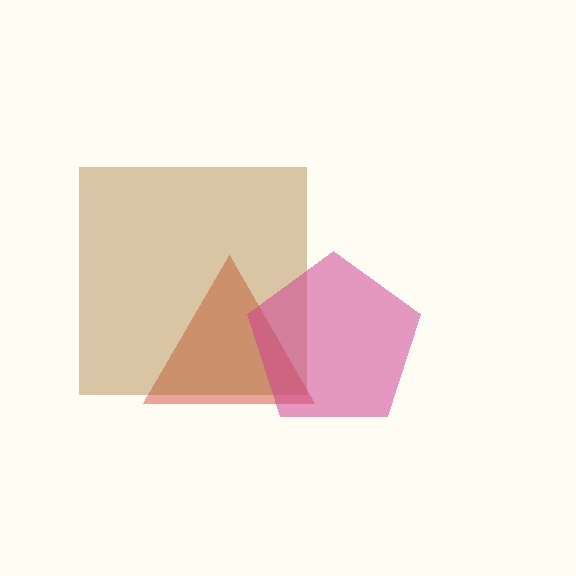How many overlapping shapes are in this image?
There are 3 overlapping shapes in the image.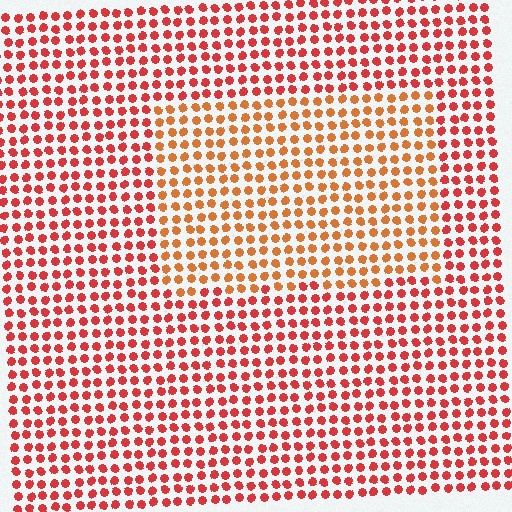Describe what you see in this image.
The image is filled with small red elements in a uniform arrangement. A rectangle-shaped region is visible where the elements are tinted to a slightly different hue, forming a subtle color boundary.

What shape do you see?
I see a rectangle.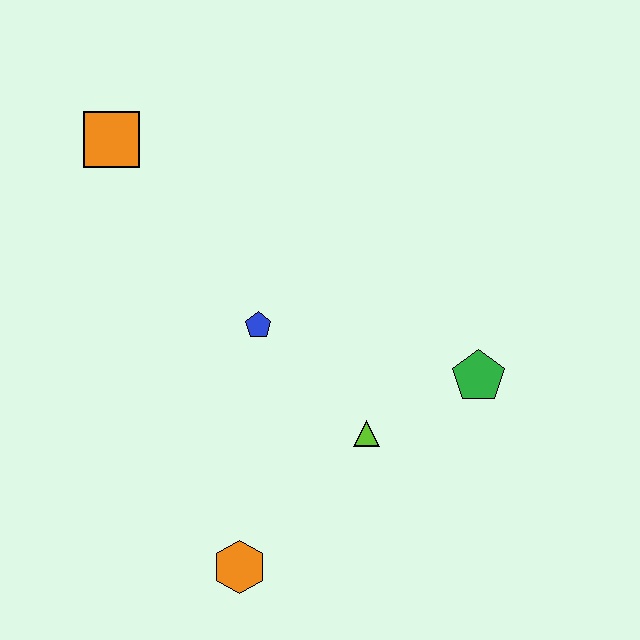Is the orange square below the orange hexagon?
No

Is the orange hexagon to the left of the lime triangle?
Yes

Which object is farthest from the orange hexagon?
The orange square is farthest from the orange hexagon.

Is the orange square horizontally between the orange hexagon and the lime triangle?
No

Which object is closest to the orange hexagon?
The lime triangle is closest to the orange hexagon.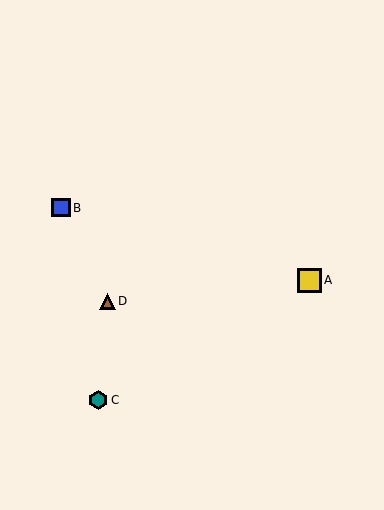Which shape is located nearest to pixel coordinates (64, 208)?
The blue square (labeled B) at (61, 208) is nearest to that location.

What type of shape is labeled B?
Shape B is a blue square.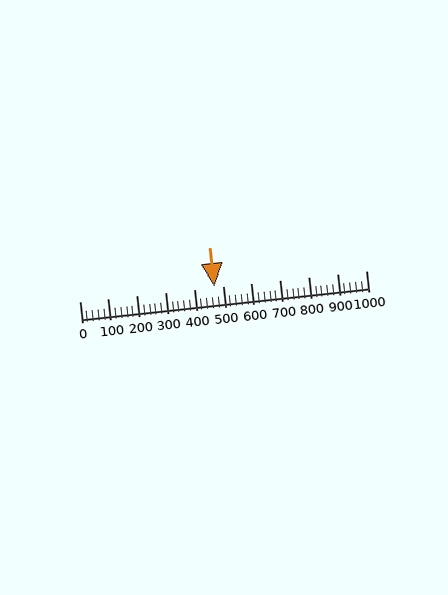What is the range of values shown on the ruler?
The ruler shows values from 0 to 1000.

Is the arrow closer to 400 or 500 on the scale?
The arrow is closer to 500.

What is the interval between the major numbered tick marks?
The major tick marks are spaced 100 units apart.